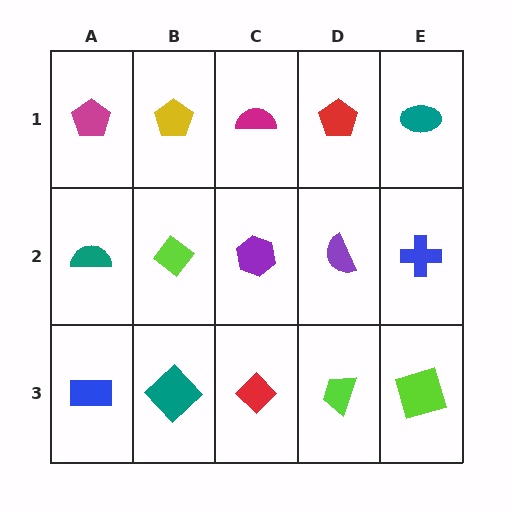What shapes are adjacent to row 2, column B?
A yellow pentagon (row 1, column B), a teal diamond (row 3, column B), a teal semicircle (row 2, column A), a purple hexagon (row 2, column C).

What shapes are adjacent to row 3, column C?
A purple hexagon (row 2, column C), a teal diamond (row 3, column B), a lime trapezoid (row 3, column D).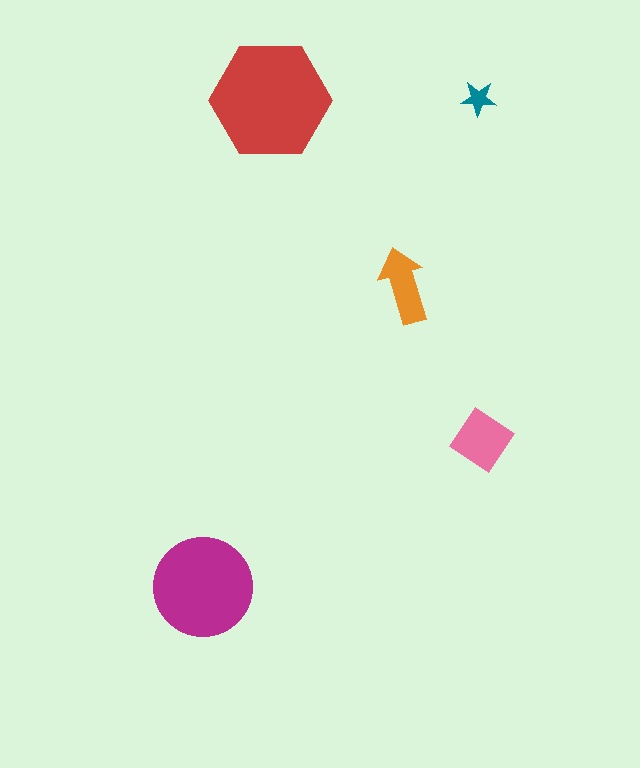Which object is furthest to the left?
The magenta circle is leftmost.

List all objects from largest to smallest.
The red hexagon, the magenta circle, the pink diamond, the orange arrow, the teal star.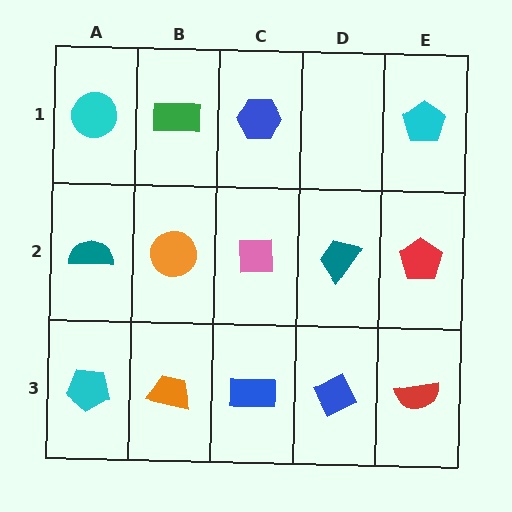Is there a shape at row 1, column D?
No, that cell is empty.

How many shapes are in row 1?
4 shapes.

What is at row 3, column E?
A red semicircle.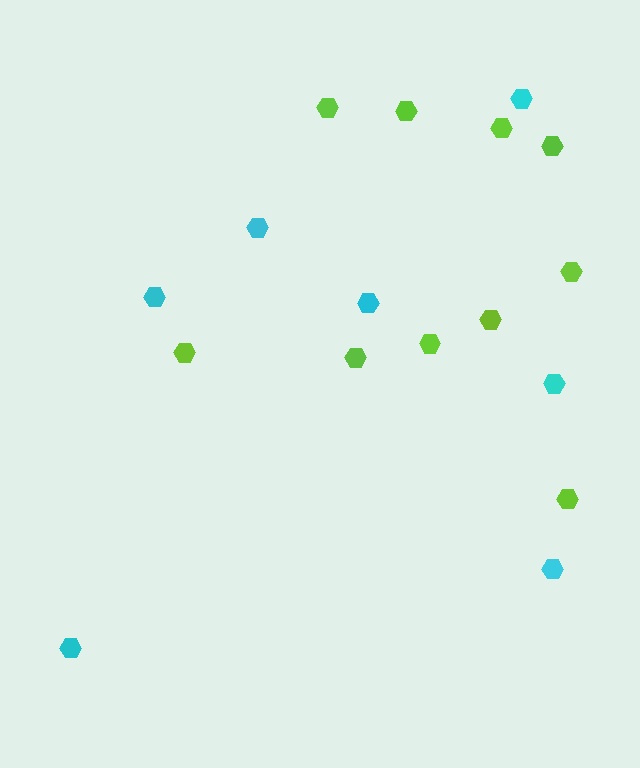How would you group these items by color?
There are 2 groups: one group of cyan hexagons (7) and one group of lime hexagons (10).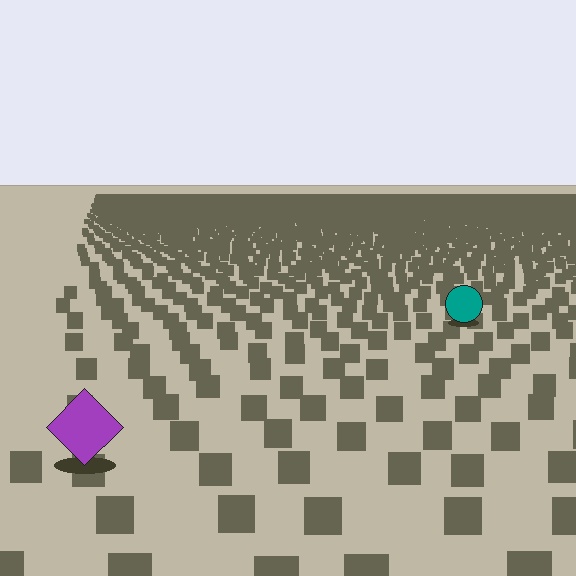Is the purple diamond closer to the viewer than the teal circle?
Yes. The purple diamond is closer — you can tell from the texture gradient: the ground texture is coarser near it.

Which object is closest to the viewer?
The purple diamond is closest. The texture marks near it are larger and more spread out.